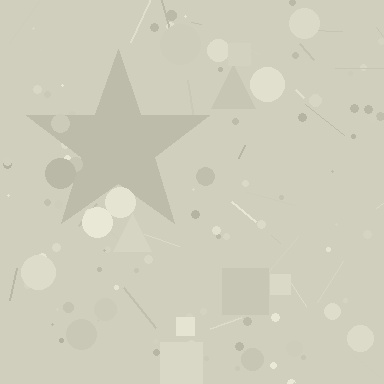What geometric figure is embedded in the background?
A star is embedded in the background.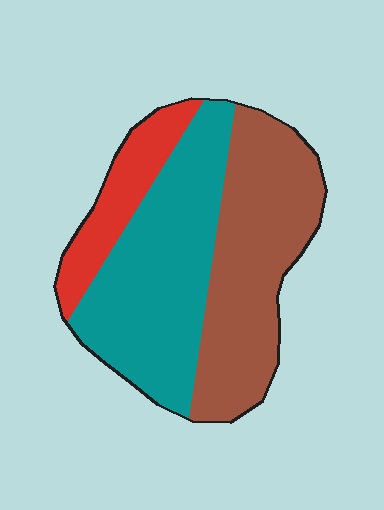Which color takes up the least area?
Red, at roughly 15%.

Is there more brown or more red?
Brown.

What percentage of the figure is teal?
Teal covers around 45% of the figure.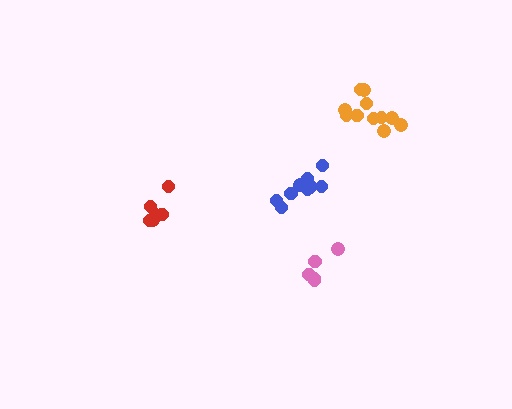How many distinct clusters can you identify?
There are 4 distinct clusters.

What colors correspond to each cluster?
The clusters are colored: blue, red, orange, pink.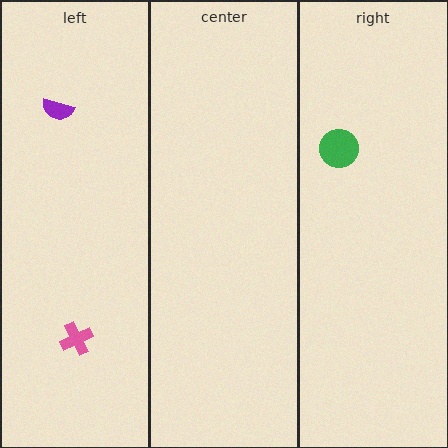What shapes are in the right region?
The green circle.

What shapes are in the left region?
The purple semicircle, the pink cross.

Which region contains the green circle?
The right region.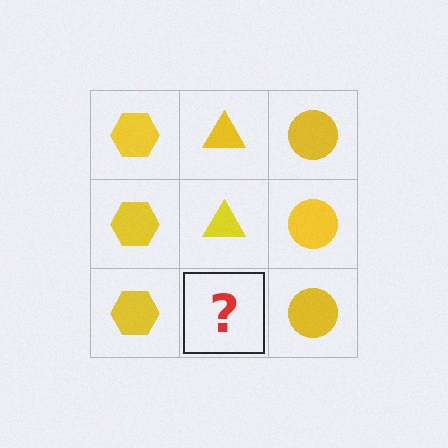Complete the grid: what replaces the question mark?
The question mark should be replaced with a yellow triangle.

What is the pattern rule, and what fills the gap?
The rule is that each column has a consistent shape. The gap should be filled with a yellow triangle.